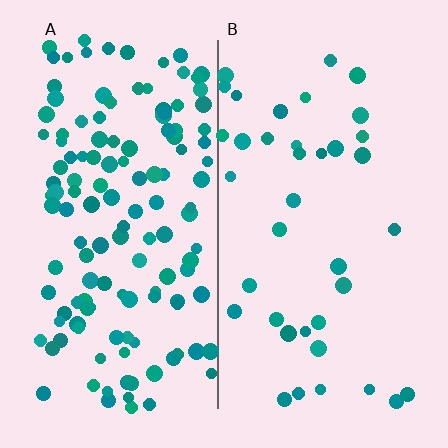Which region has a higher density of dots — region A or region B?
A (the left).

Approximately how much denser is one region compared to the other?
Approximately 3.6× — region A over region B.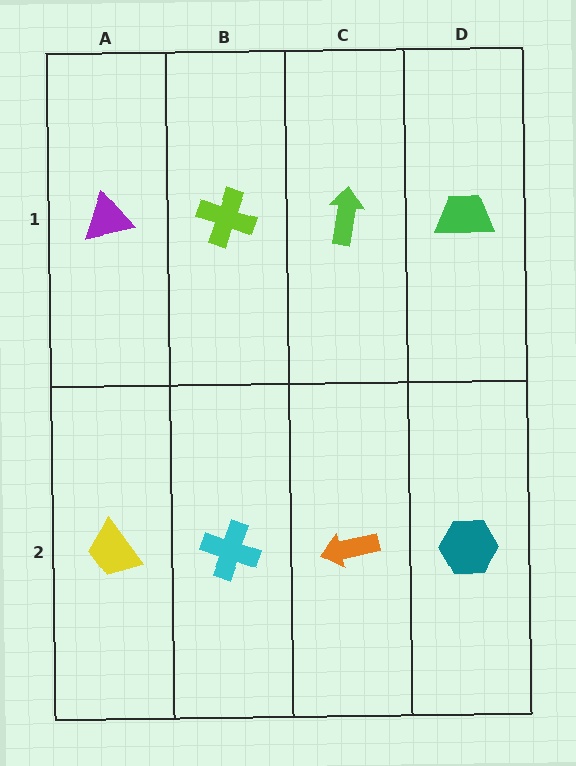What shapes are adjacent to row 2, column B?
A lime cross (row 1, column B), a yellow trapezoid (row 2, column A), an orange arrow (row 2, column C).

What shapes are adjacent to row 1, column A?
A yellow trapezoid (row 2, column A), a lime cross (row 1, column B).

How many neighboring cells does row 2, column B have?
3.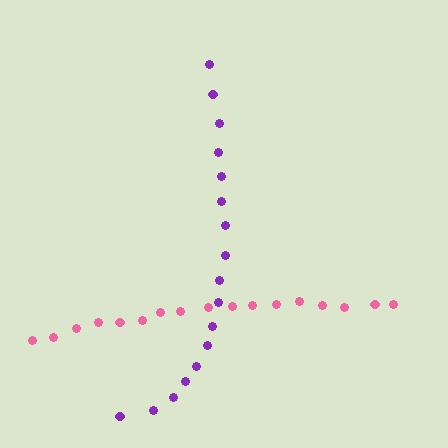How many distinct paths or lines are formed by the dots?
There are 2 distinct paths.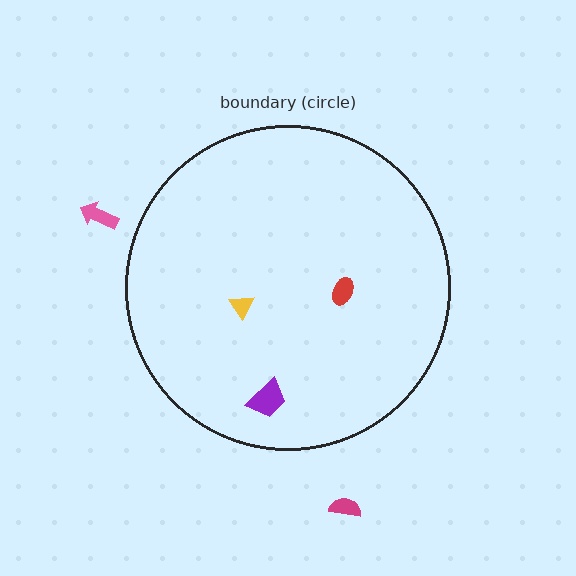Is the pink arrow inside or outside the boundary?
Outside.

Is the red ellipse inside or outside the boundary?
Inside.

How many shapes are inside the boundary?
3 inside, 2 outside.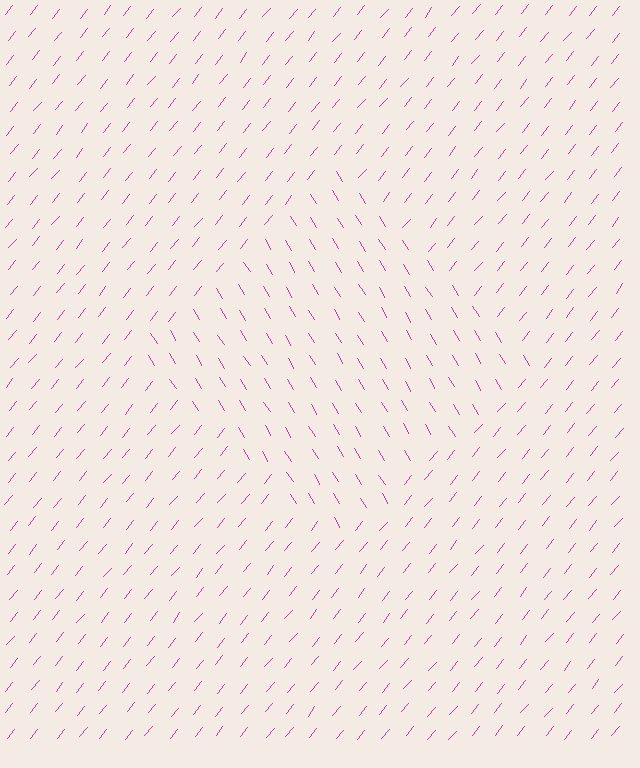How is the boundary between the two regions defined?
The boundary is defined purely by a change in line orientation (approximately 70 degrees difference). All lines are the same color and thickness.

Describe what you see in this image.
The image is filled with small magenta line segments. A diamond region in the image has lines oriented differently from the surrounding lines, creating a visible texture boundary.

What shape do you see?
I see a diamond.